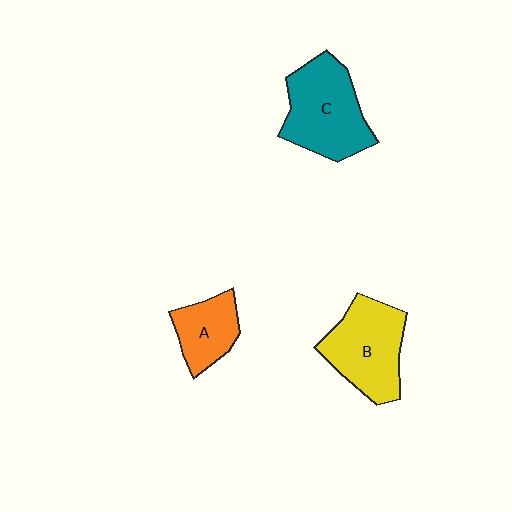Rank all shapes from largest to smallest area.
From largest to smallest: C (teal), B (yellow), A (orange).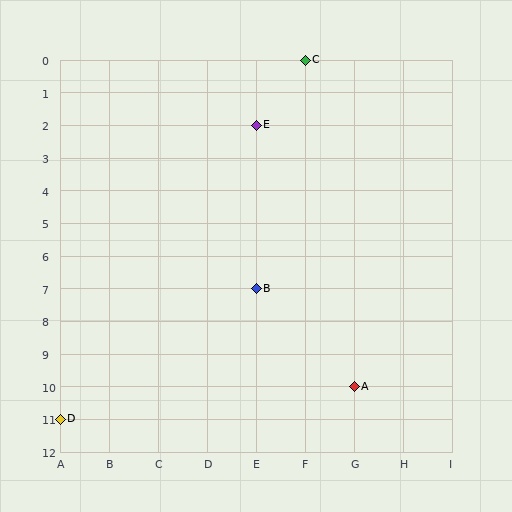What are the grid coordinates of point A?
Point A is at grid coordinates (G, 10).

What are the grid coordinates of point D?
Point D is at grid coordinates (A, 11).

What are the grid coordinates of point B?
Point B is at grid coordinates (E, 7).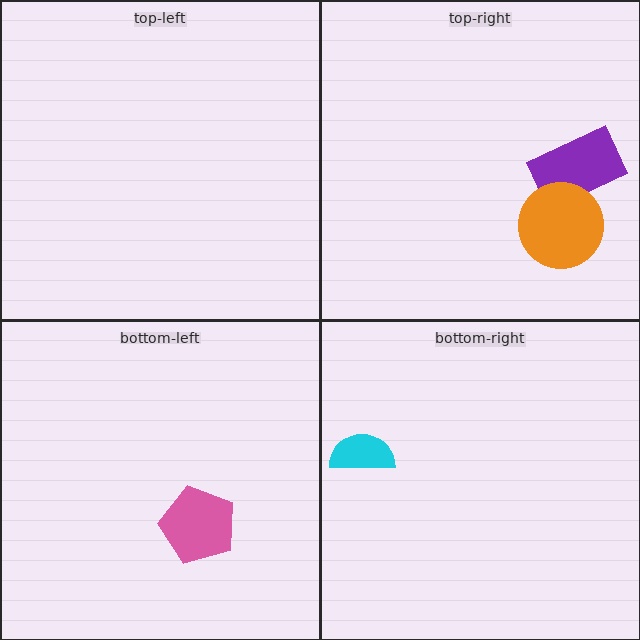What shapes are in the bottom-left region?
The pink pentagon.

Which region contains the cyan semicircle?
The bottom-right region.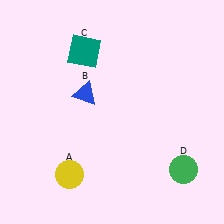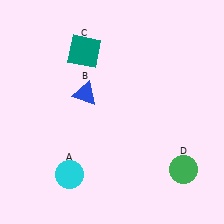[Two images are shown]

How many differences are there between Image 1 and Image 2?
There is 1 difference between the two images.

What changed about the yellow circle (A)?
In Image 1, A is yellow. In Image 2, it changed to cyan.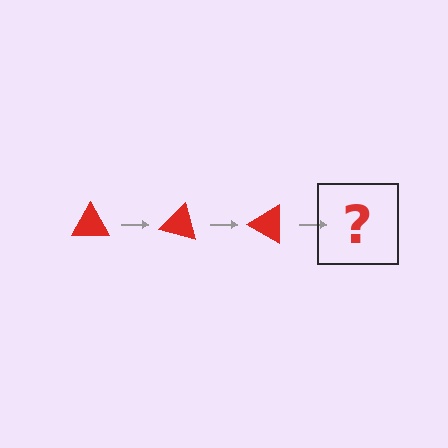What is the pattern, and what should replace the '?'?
The pattern is that the triangle rotates 15 degrees each step. The '?' should be a red triangle rotated 45 degrees.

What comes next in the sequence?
The next element should be a red triangle rotated 45 degrees.